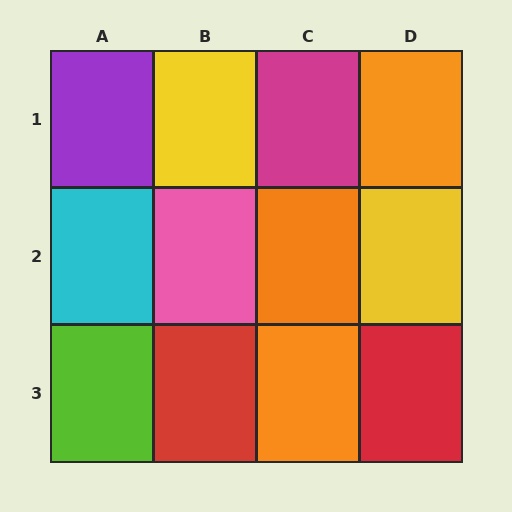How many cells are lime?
1 cell is lime.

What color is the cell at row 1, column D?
Orange.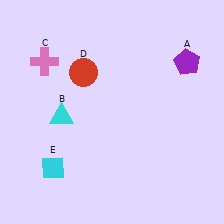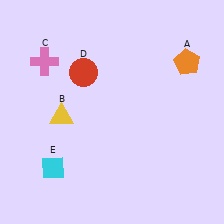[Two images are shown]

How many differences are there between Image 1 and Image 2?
There are 2 differences between the two images.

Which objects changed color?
A changed from purple to orange. B changed from cyan to yellow.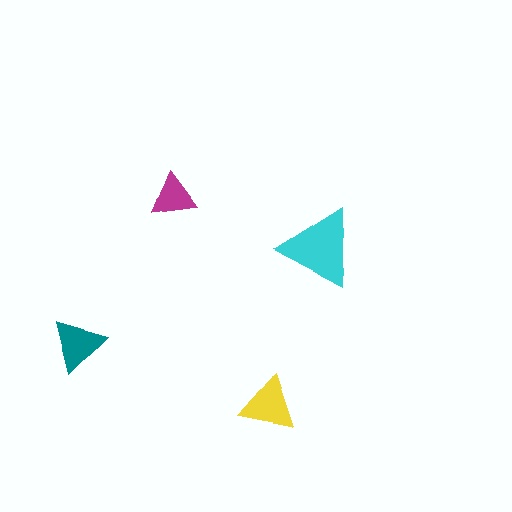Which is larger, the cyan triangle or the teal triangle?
The cyan one.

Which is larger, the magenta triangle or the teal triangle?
The teal one.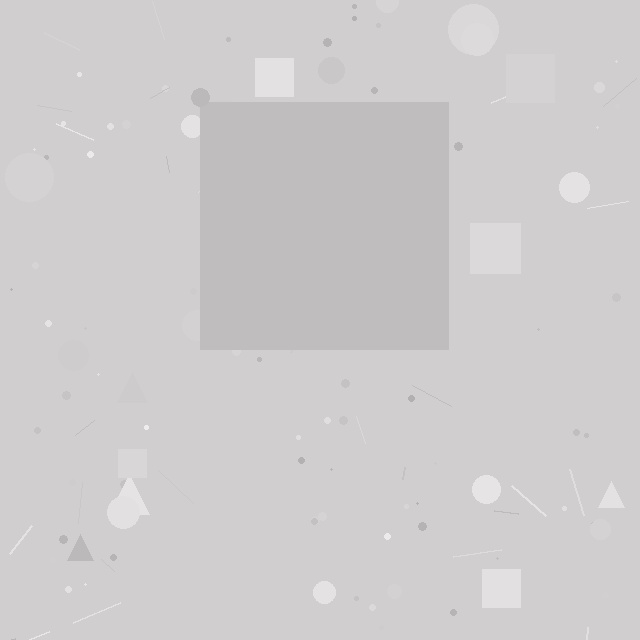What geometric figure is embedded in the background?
A square is embedded in the background.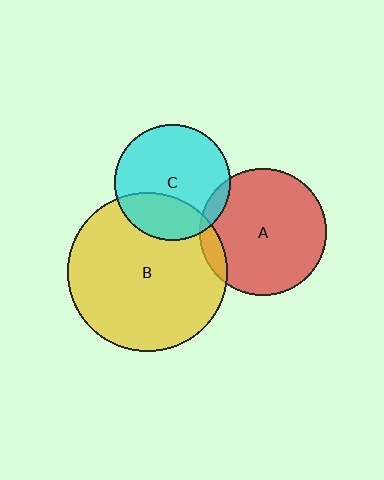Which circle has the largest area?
Circle B (yellow).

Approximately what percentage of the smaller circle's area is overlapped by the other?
Approximately 10%.